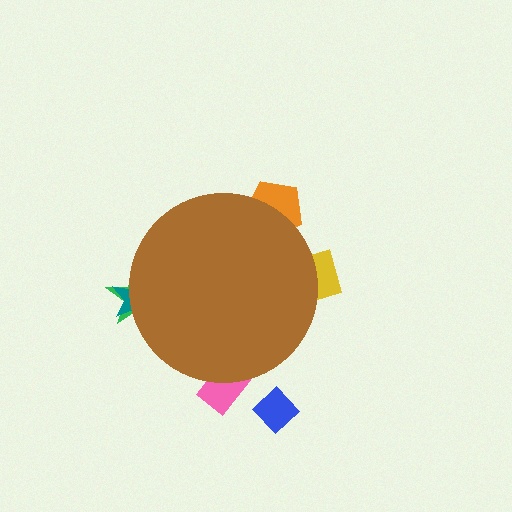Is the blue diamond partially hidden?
No, the blue diamond is fully visible.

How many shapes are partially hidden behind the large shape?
5 shapes are partially hidden.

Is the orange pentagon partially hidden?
Yes, the orange pentagon is partially hidden behind the brown circle.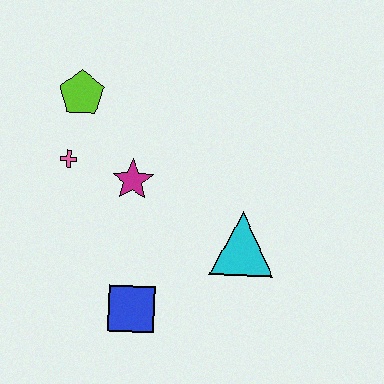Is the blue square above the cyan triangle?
No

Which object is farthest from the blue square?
The lime pentagon is farthest from the blue square.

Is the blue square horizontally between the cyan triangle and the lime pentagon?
Yes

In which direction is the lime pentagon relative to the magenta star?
The lime pentagon is above the magenta star.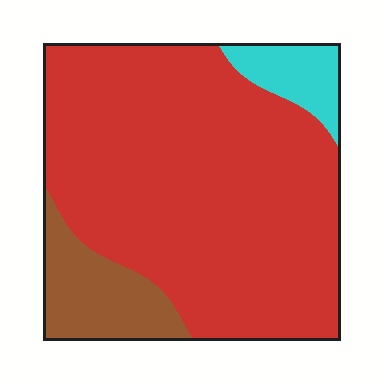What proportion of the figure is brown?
Brown takes up less than a quarter of the figure.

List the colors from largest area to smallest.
From largest to smallest: red, brown, cyan.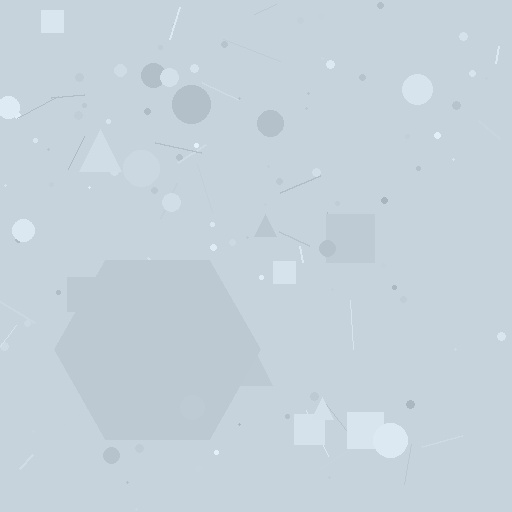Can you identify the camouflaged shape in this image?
The camouflaged shape is a hexagon.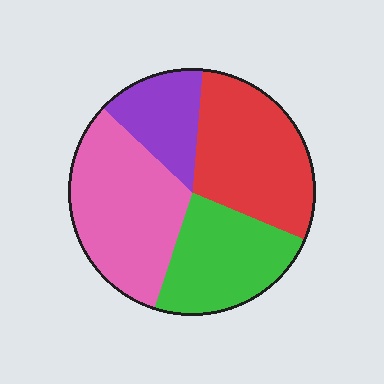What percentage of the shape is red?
Red takes up about one third (1/3) of the shape.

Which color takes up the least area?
Purple, at roughly 15%.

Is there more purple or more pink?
Pink.